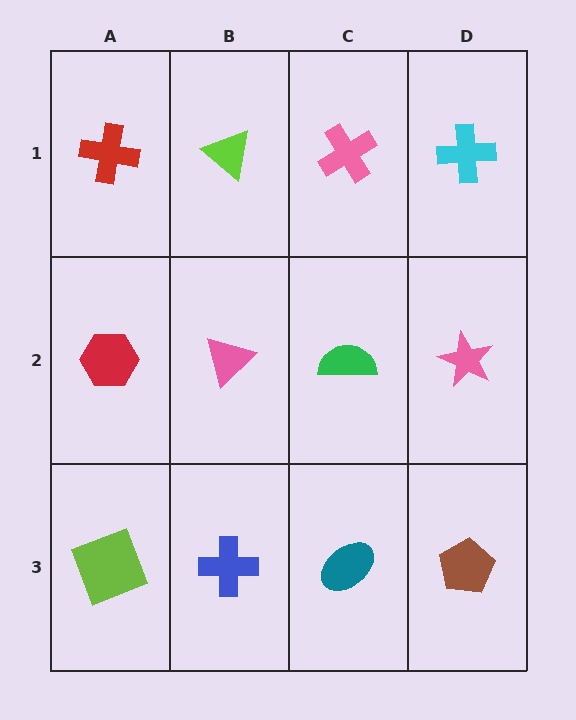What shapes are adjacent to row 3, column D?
A pink star (row 2, column D), a teal ellipse (row 3, column C).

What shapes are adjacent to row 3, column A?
A red hexagon (row 2, column A), a blue cross (row 3, column B).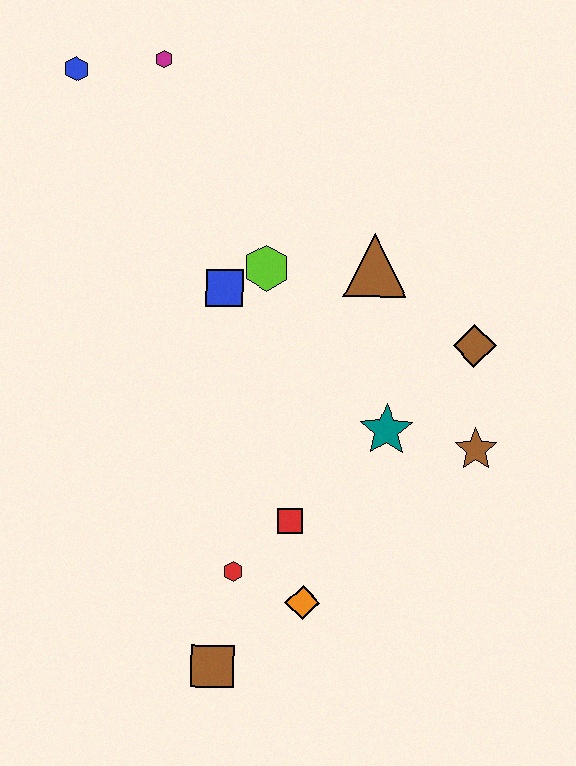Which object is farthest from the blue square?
The brown square is farthest from the blue square.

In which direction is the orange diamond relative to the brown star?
The orange diamond is to the left of the brown star.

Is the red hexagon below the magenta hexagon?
Yes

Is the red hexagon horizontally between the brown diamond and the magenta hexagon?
Yes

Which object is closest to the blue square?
The lime hexagon is closest to the blue square.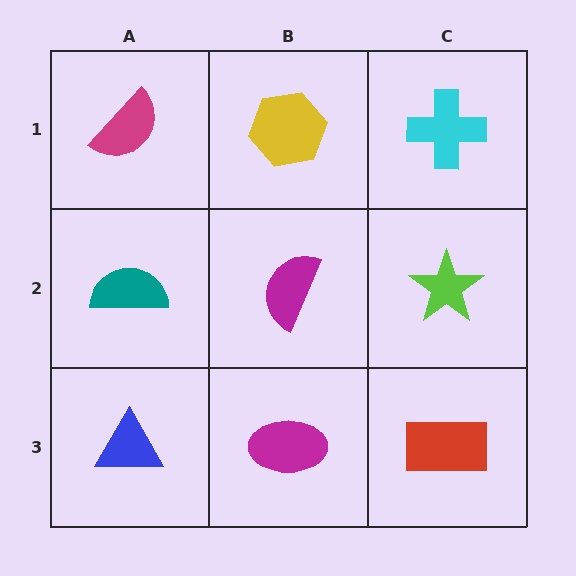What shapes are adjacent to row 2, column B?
A yellow hexagon (row 1, column B), a magenta ellipse (row 3, column B), a teal semicircle (row 2, column A), a lime star (row 2, column C).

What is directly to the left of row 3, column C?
A magenta ellipse.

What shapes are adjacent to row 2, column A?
A magenta semicircle (row 1, column A), a blue triangle (row 3, column A), a magenta semicircle (row 2, column B).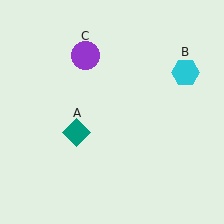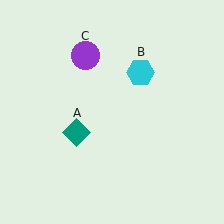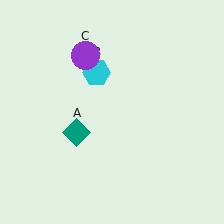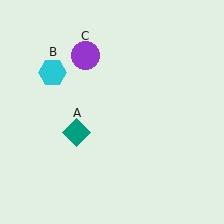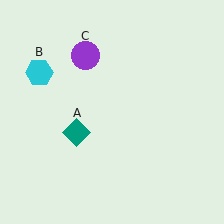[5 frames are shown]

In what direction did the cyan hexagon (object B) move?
The cyan hexagon (object B) moved left.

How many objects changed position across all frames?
1 object changed position: cyan hexagon (object B).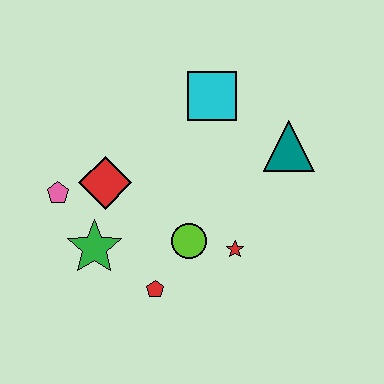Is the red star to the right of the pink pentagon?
Yes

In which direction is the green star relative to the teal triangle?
The green star is to the left of the teal triangle.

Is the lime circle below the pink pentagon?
Yes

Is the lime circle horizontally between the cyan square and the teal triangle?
No